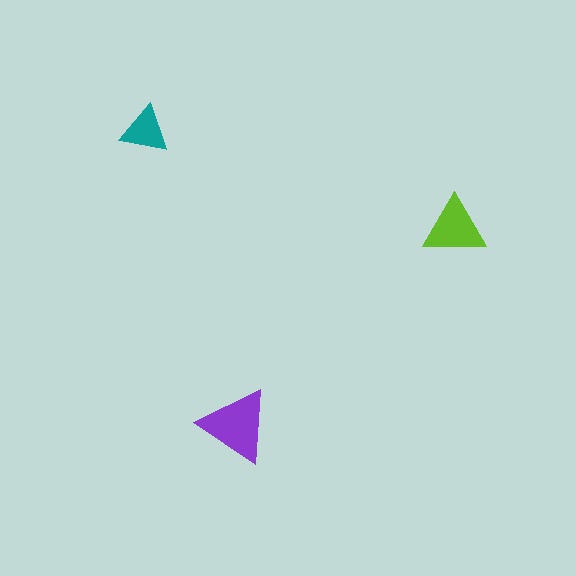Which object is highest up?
The teal triangle is topmost.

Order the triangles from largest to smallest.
the purple one, the lime one, the teal one.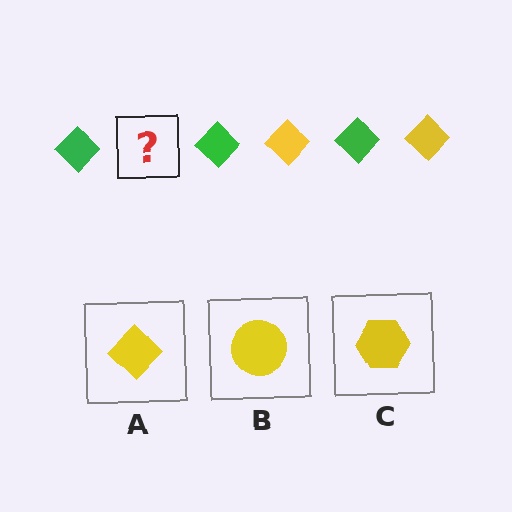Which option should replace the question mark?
Option A.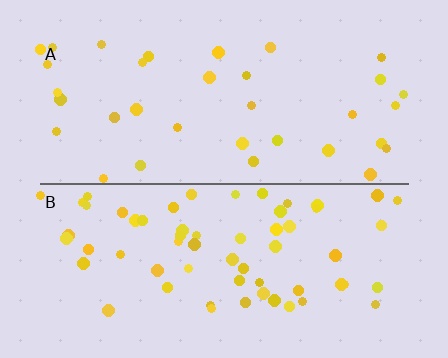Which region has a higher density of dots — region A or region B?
B (the bottom).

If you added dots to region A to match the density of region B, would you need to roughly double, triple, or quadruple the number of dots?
Approximately double.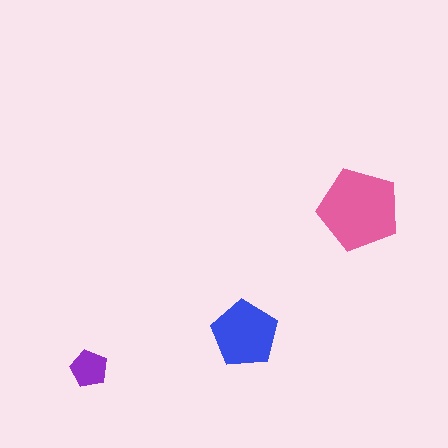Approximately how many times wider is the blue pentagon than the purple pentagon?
About 2 times wider.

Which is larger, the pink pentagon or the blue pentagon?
The pink one.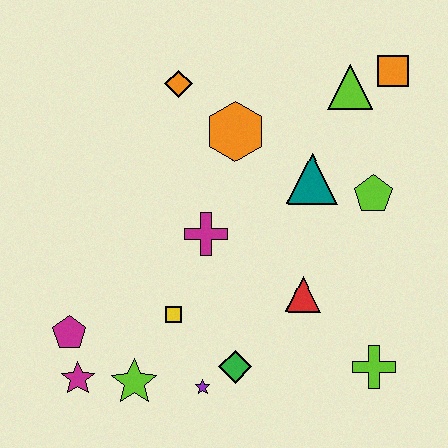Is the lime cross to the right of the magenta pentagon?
Yes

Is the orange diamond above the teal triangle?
Yes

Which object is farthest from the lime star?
The orange square is farthest from the lime star.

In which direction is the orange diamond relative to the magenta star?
The orange diamond is above the magenta star.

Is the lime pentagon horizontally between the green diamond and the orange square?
Yes